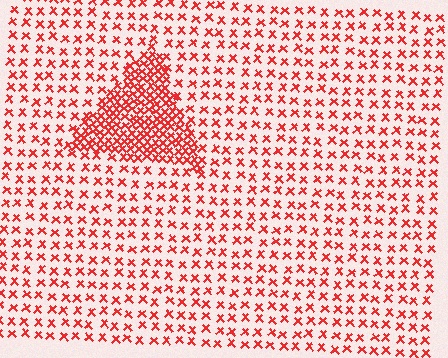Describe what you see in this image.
The image contains small red elements arranged at two different densities. A triangle-shaped region is visible where the elements are more densely packed than the surrounding area.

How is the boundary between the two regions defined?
The boundary is defined by a change in element density (approximately 2.7x ratio). All elements are the same color, size, and shape.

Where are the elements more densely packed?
The elements are more densely packed inside the triangle boundary.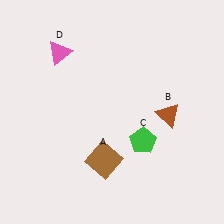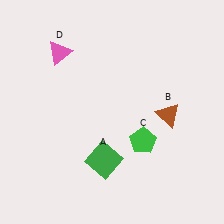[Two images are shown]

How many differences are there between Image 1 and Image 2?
There is 1 difference between the two images.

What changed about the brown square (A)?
In Image 1, A is brown. In Image 2, it changed to green.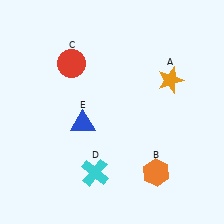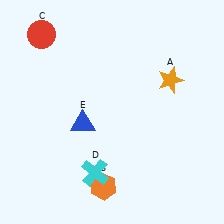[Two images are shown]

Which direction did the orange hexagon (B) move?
The orange hexagon (B) moved left.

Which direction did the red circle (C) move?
The red circle (C) moved left.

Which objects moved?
The objects that moved are: the orange hexagon (B), the red circle (C).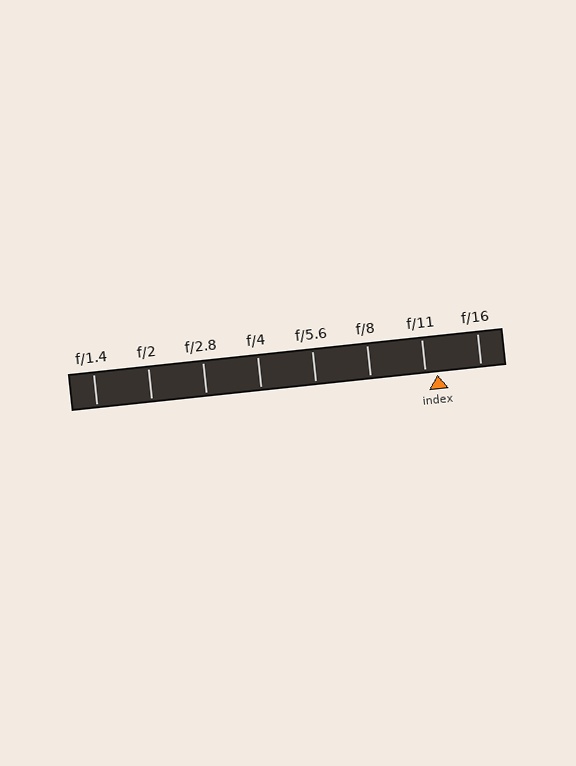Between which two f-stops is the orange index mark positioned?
The index mark is between f/11 and f/16.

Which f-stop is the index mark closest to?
The index mark is closest to f/11.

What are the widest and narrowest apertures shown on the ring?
The widest aperture shown is f/1.4 and the narrowest is f/16.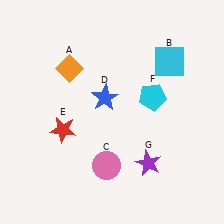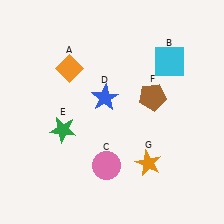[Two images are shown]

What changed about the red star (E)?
In Image 1, E is red. In Image 2, it changed to green.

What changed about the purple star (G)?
In Image 1, G is purple. In Image 2, it changed to orange.